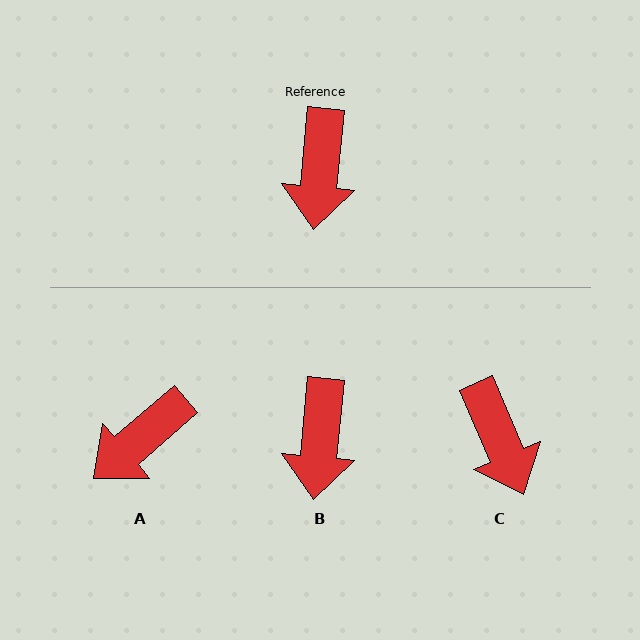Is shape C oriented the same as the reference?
No, it is off by about 29 degrees.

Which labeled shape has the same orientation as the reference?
B.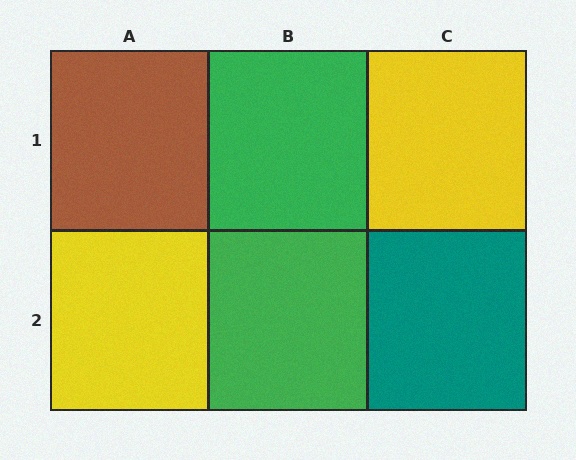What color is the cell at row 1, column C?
Yellow.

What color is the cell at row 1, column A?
Brown.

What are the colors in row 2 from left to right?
Yellow, green, teal.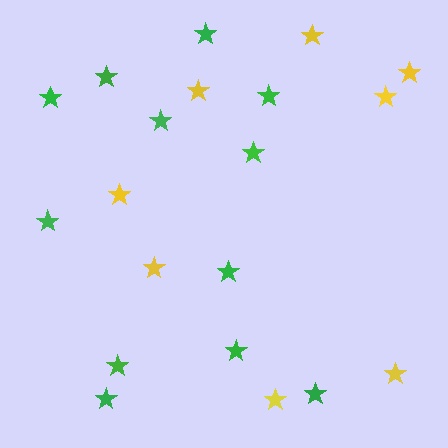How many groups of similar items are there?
There are 2 groups: one group of yellow stars (8) and one group of green stars (12).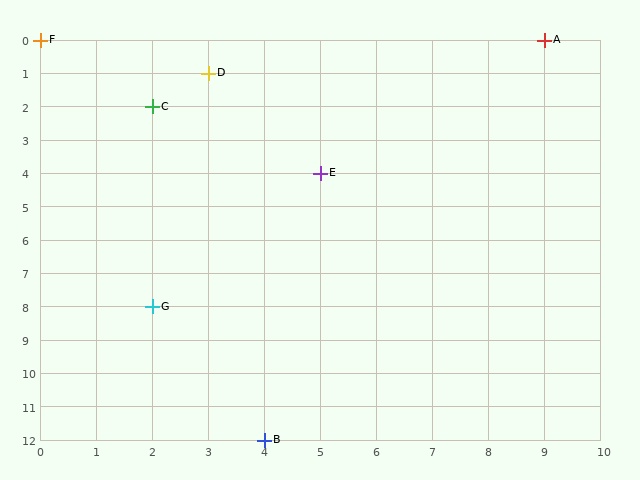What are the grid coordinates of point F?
Point F is at grid coordinates (0, 0).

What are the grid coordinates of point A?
Point A is at grid coordinates (9, 0).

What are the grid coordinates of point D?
Point D is at grid coordinates (3, 1).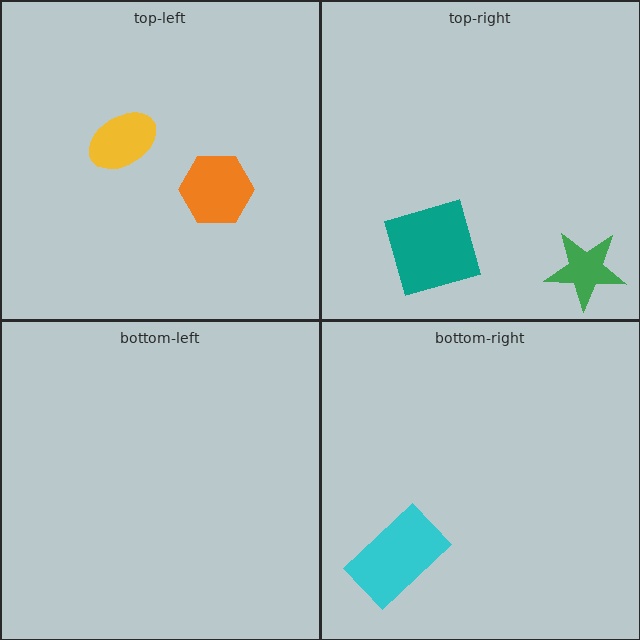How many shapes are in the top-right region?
2.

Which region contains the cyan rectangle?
The bottom-right region.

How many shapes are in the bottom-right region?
1.